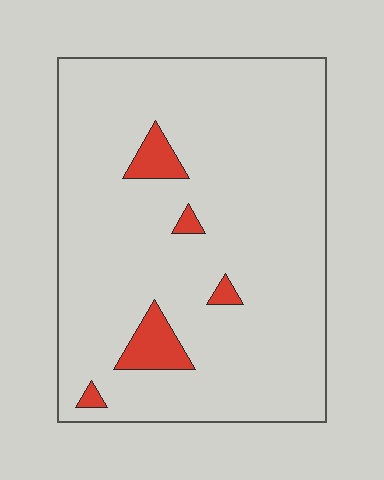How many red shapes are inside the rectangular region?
5.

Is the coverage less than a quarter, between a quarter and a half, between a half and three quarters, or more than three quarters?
Less than a quarter.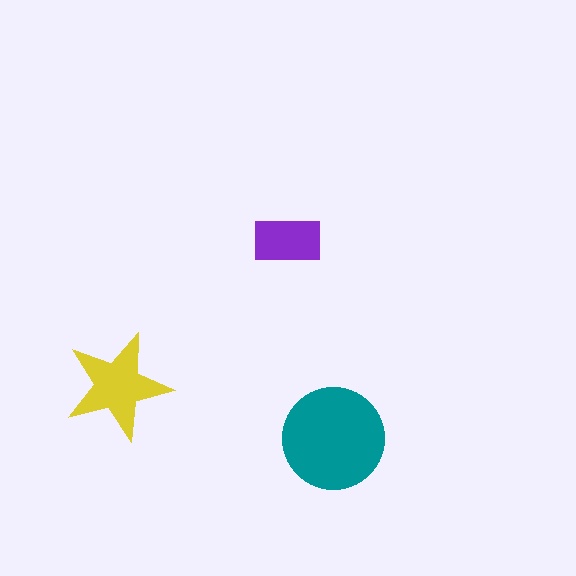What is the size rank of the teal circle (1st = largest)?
1st.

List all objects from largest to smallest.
The teal circle, the yellow star, the purple rectangle.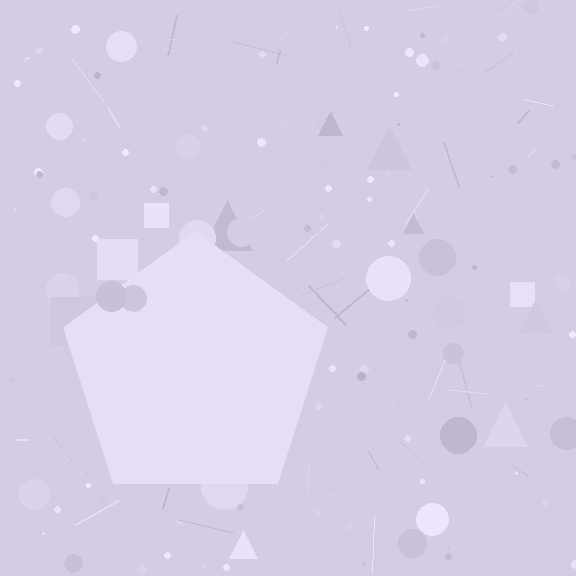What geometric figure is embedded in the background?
A pentagon is embedded in the background.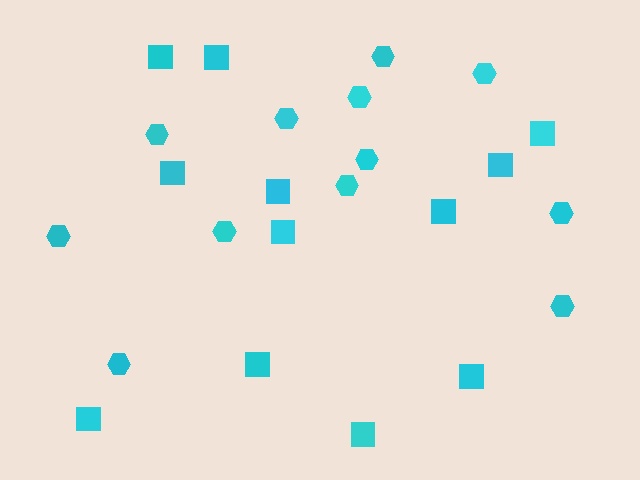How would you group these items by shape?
There are 2 groups: one group of hexagons (12) and one group of squares (12).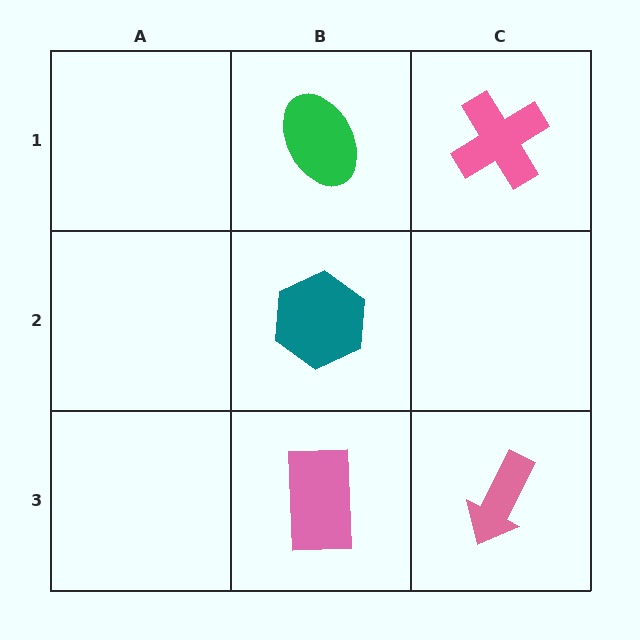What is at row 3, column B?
A pink rectangle.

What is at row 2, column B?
A teal hexagon.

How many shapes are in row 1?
2 shapes.